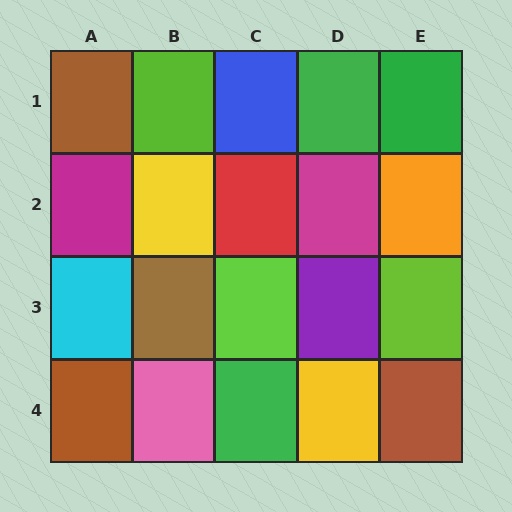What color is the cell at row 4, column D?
Yellow.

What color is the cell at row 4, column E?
Brown.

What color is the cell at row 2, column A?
Magenta.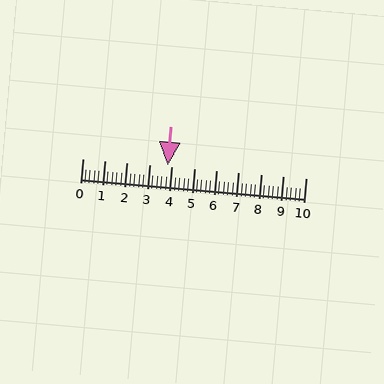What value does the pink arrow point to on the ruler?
The pink arrow points to approximately 3.8.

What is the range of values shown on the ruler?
The ruler shows values from 0 to 10.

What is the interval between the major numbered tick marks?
The major tick marks are spaced 1 units apart.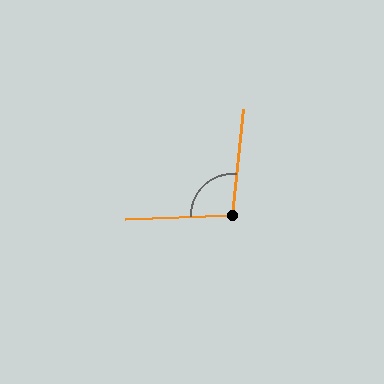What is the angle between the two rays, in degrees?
Approximately 98 degrees.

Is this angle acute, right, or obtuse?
It is obtuse.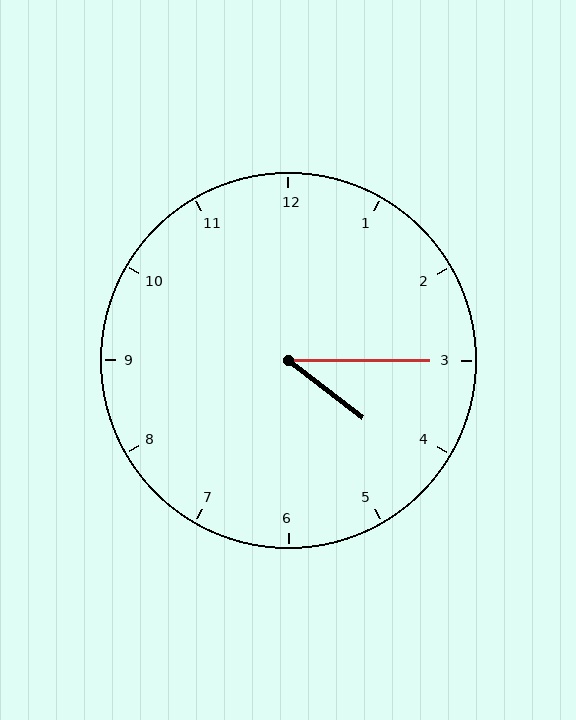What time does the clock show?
4:15.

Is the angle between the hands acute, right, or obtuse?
It is acute.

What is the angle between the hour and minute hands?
Approximately 38 degrees.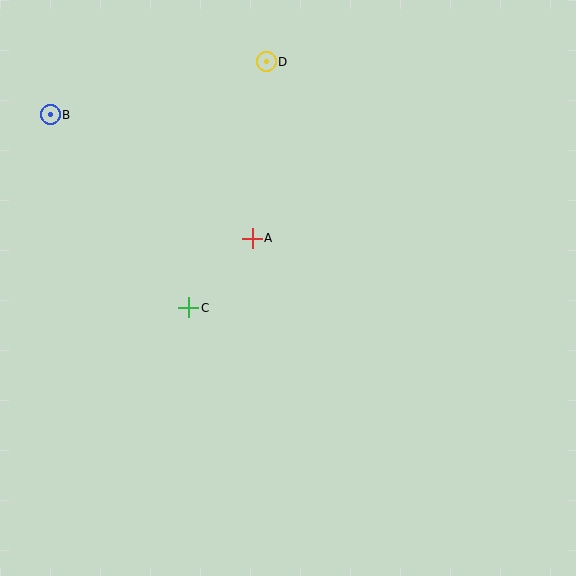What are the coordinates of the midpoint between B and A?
The midpoint between B and A is at (151, 177).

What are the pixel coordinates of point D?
Point D is at (266, 62).